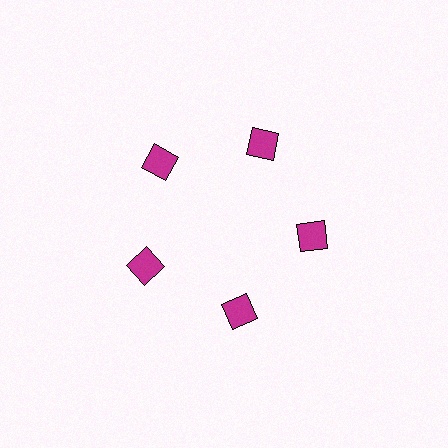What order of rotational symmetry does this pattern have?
This pattern has 5-fold rotational symmetry.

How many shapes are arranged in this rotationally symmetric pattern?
There are 5 shapes, arranged in 5 groups of 1.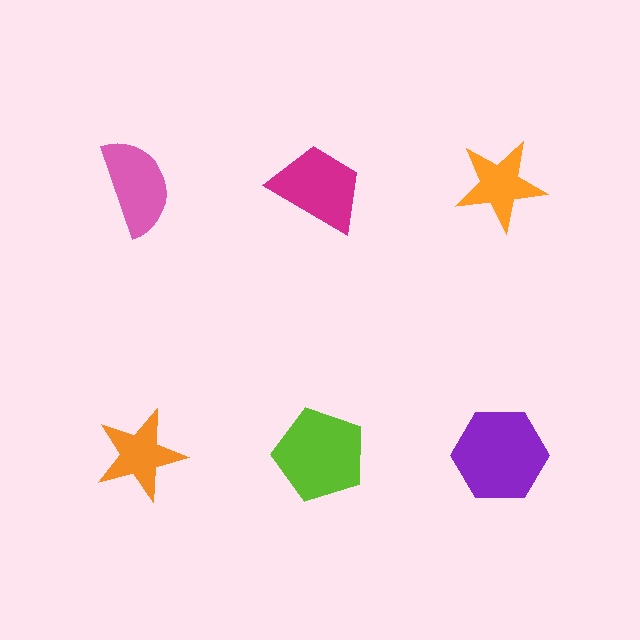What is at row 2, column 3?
A purple hexagon.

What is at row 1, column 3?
An orange star.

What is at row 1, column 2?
A magenta trapezoid.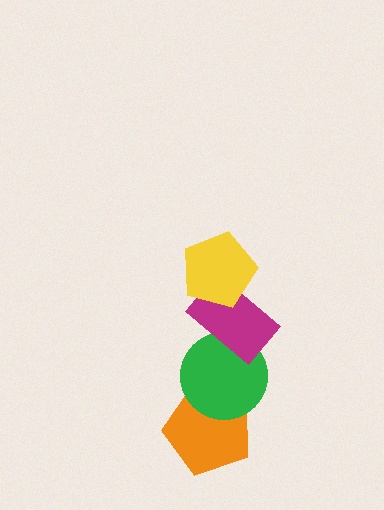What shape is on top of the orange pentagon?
The green circle is on top of the orange pentagon.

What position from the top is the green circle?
The green circle is 3rd from the top.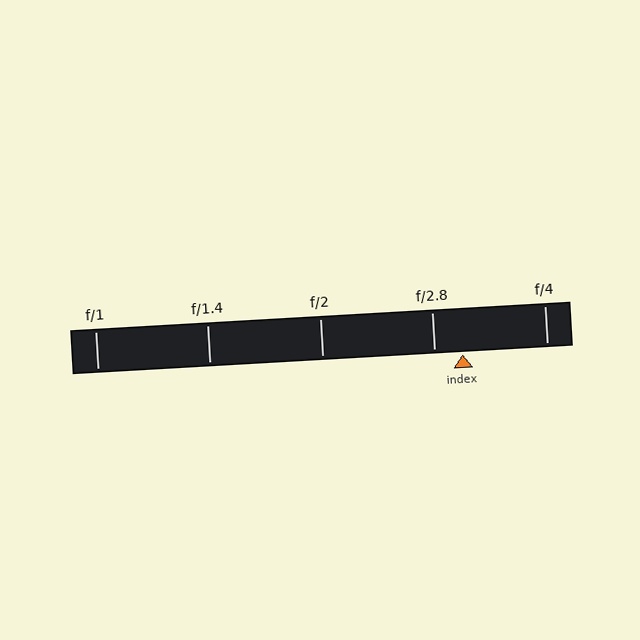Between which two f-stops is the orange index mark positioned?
The index mark is between f/2.8 and f/4.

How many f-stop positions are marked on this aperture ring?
There are 5 f-stop positions marked.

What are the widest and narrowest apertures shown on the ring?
The widest aperture shown is f/1 and the narrowest is f/4.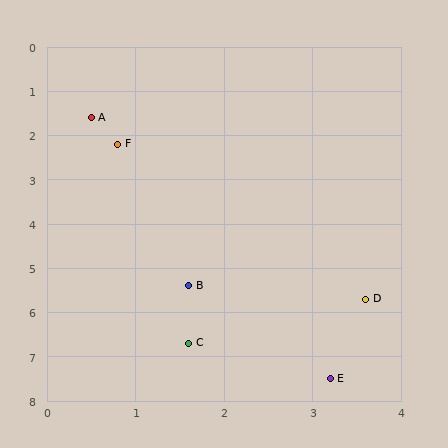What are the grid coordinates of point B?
Point B is at approximately (1.6, 5.4).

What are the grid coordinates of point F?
Point F is at approximately (0.8, 2.2).